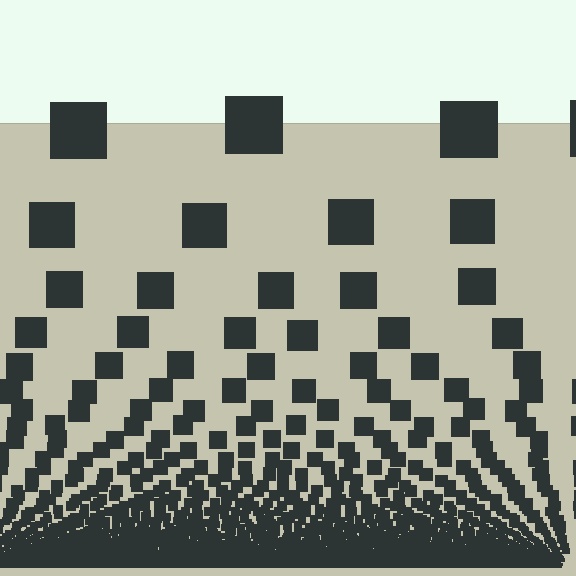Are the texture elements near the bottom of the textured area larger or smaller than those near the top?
Smaller. The gradient is inverted — elements near the bottom are smaller and denser.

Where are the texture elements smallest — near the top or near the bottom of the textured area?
Near the bottom.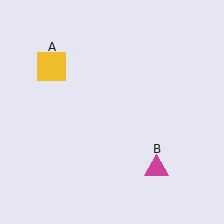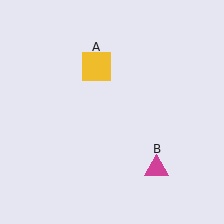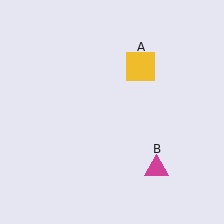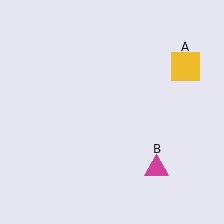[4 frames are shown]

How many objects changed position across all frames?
1 object changed position: yellow square (object A).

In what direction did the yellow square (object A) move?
The yellow square (object A) moved right.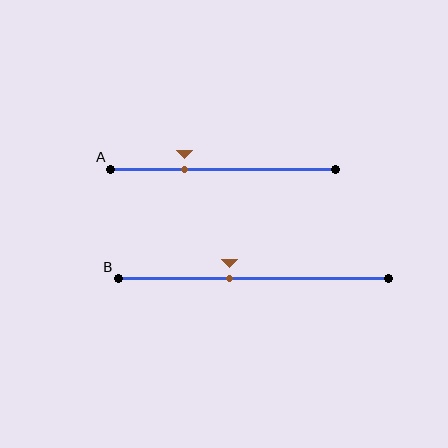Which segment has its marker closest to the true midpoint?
Segment B has its marker closest to the true midpoint.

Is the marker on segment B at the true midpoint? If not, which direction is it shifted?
No, the marker on segment B is shifted to the left by about 9% of the segment length.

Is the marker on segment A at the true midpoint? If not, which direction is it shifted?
No, the marker on segment A is shifted to the left by about 17% of the segment length.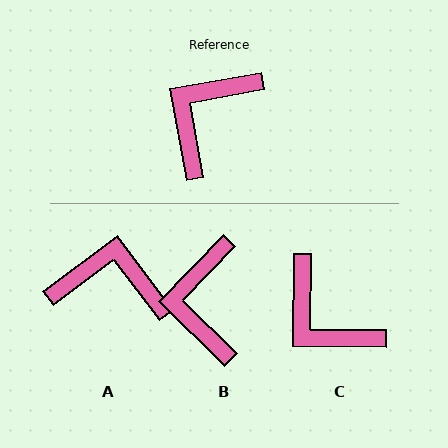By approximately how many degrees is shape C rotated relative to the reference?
Approximately 79 degrees counter-clockwise.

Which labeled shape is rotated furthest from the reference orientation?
C, about 79 degrees away.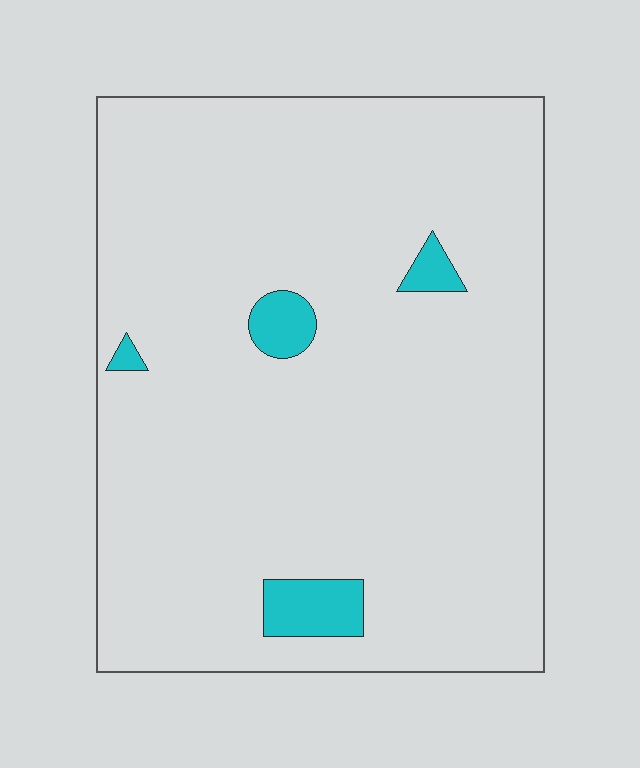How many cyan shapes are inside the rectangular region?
4.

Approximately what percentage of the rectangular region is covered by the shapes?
Approximately 5%.